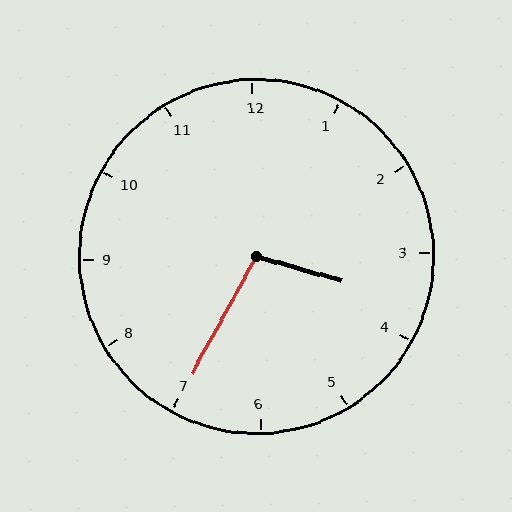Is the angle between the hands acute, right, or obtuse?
It is obtuse.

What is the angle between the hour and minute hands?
Approximately 102 degrees.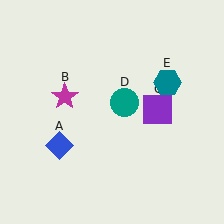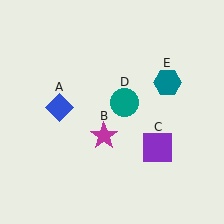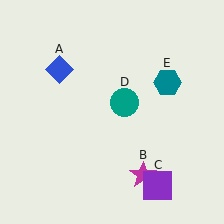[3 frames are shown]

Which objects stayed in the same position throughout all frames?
Teal circle (object D) and teal hexagon (object E) remained stationary.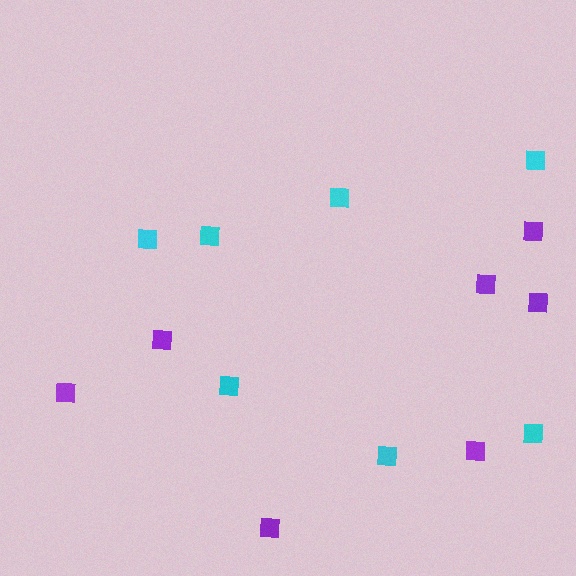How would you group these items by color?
There are 2 groups: one group of purple squares (7) and one group of cyan squares (7).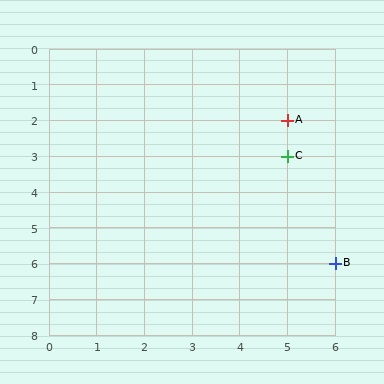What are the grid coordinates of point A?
Point A is at grid coordinates (5, 2).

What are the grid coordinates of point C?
Point C is at grid coordinates (5, 3).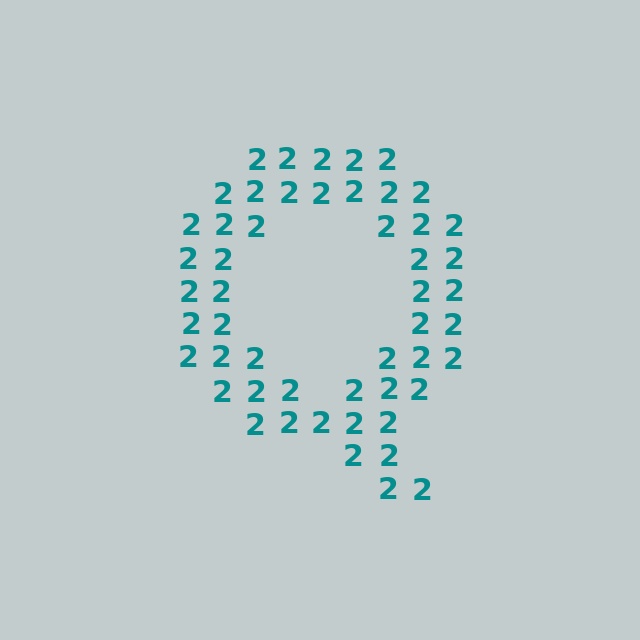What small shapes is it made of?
It is made of small digit 2's.